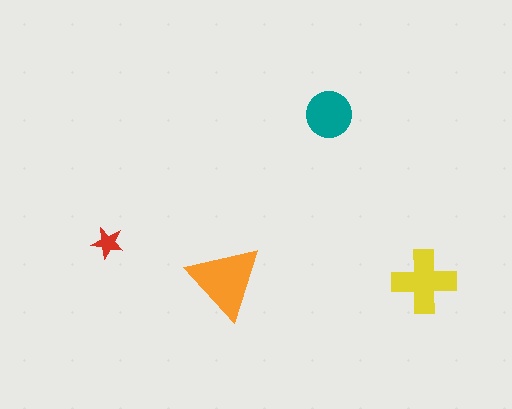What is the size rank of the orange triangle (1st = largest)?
1st.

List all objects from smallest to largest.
The red star, the teal circle, the yellow cross, the orange triangle.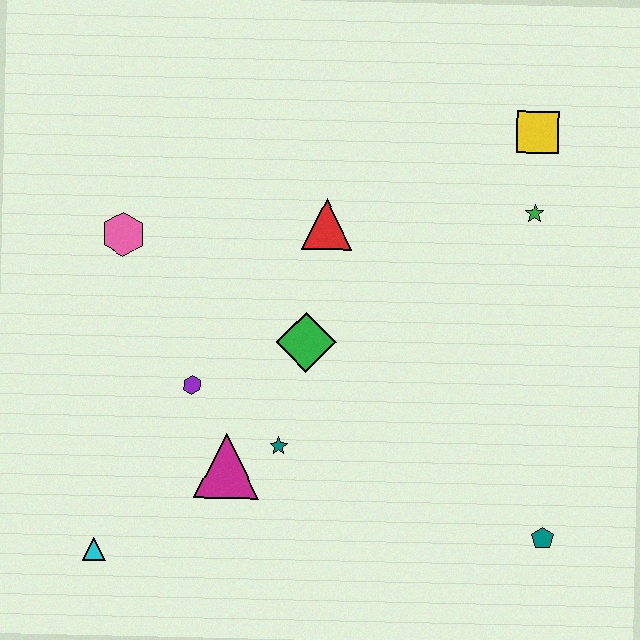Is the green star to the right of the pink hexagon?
Yes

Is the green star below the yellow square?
Yes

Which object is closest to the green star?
The yellow square is closest to the green star.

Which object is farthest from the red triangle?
The cyan triangle is farthest from the red triangle.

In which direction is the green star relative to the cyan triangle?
The green star is to the right of the cyan triangle.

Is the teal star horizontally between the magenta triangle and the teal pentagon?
Yes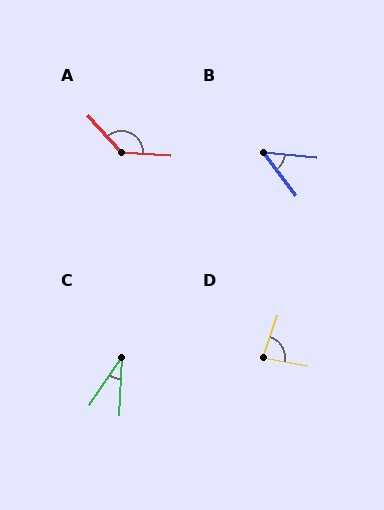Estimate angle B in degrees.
Approximately 47 degrees.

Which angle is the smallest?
C, at approximately 32 degrees.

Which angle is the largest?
A, at approximately 135 degrees.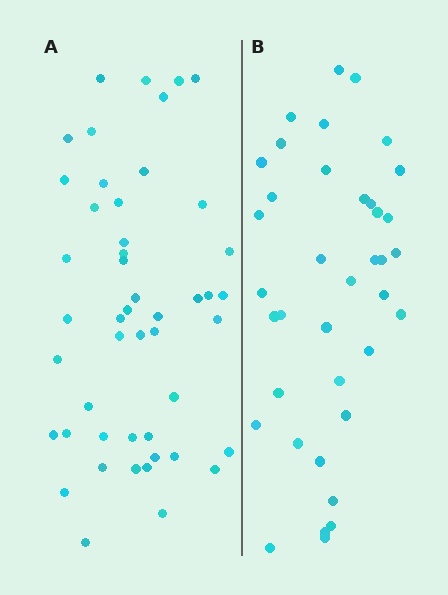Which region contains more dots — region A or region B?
Region A (the left region) has more dots.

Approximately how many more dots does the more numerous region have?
Region A has roughly 10 or so more dots than region B.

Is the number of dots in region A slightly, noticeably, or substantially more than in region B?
Region A has noticeably more, but not dramatically so. The ratio is roughly 1.3 to 1.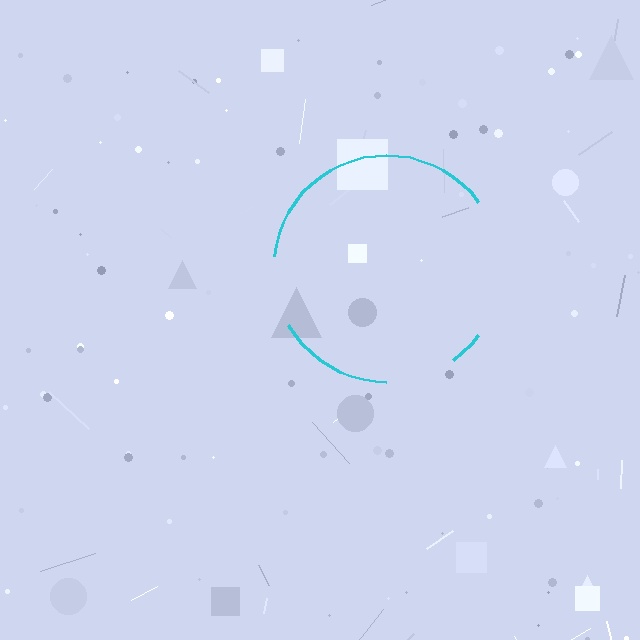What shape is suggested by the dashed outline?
The dashed outline suggests a circle.